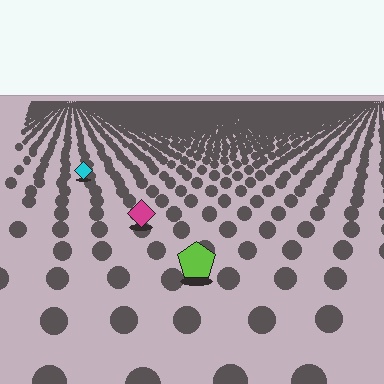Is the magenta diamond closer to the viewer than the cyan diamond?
Yes. The magenta diamond is closer — you can tell from the texture gradient: the ground texture is coarser near it.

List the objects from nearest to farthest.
From nearest to farthest: the lime pentagon, the magenta diamond, the cyan diamond.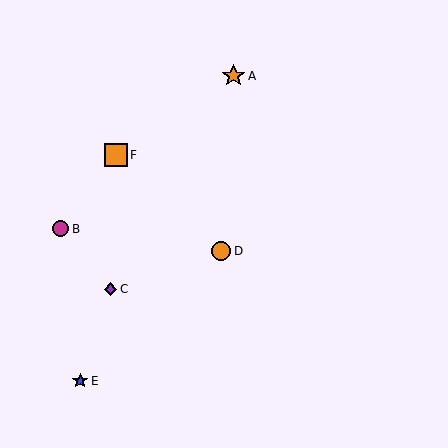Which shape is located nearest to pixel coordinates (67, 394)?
The blue star (labeled E) at (80, 381) is nearest to that location.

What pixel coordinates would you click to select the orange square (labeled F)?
Click at (116, 155) to select the orange square F.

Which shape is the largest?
The orange star (labeled A) is the largest.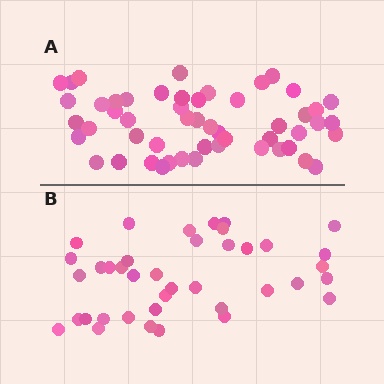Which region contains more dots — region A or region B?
Region A (the top region) has more dots.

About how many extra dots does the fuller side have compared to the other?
Region A has approximately 15 more dots than region B.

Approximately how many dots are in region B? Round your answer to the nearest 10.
About 40 dots. (The exact count is 39, which rounds to 40.)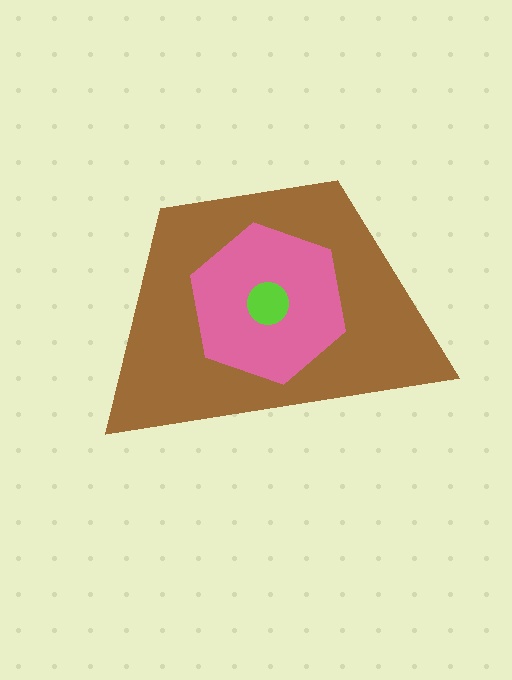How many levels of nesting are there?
3.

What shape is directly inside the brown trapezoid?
The pink hexagon.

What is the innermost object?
The lime circle.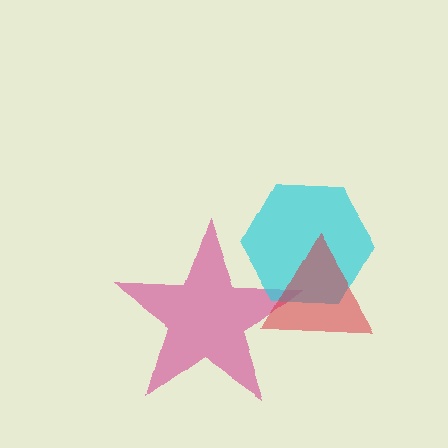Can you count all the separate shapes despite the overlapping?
Yes, there are 3 separate shapes.